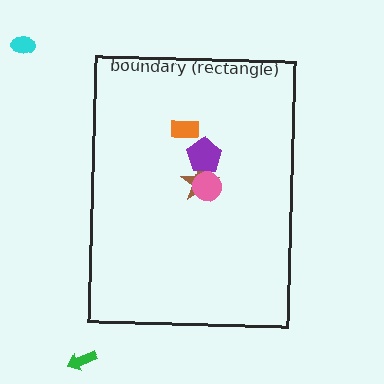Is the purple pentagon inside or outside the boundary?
Inside.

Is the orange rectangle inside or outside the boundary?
Inside.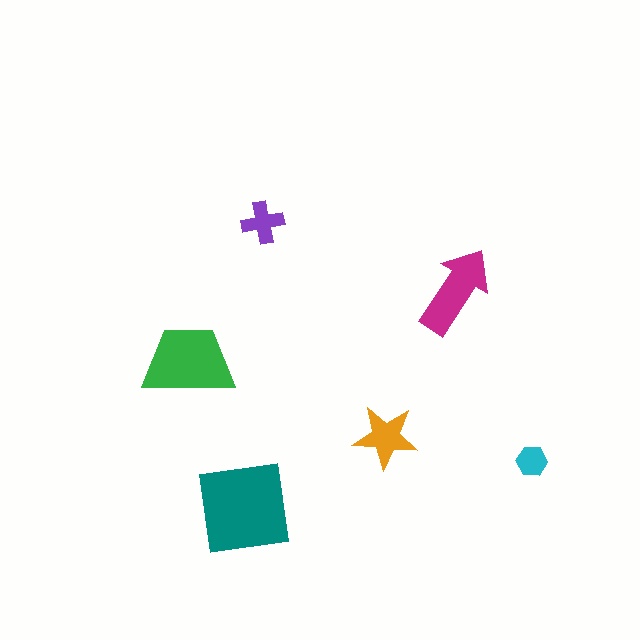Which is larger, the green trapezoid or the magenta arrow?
The green trapezoid.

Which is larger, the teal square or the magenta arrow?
The teal square.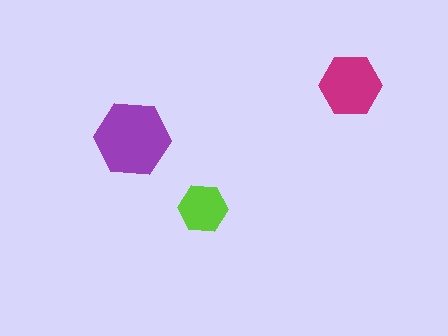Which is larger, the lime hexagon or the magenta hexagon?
The magenta one.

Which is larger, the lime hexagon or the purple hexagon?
The purple one.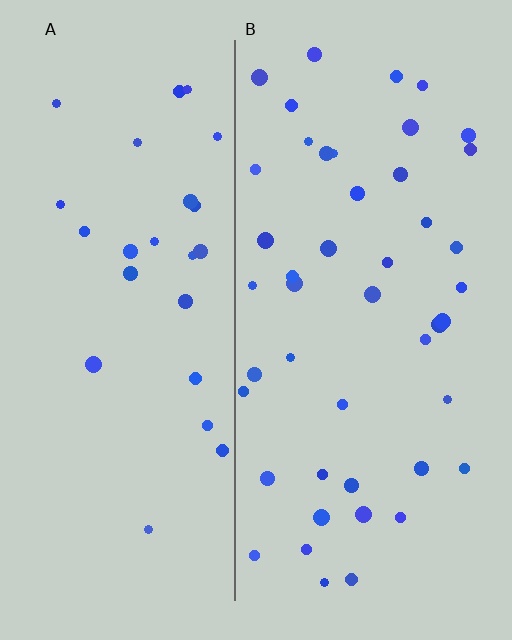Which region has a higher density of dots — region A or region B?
B (the right).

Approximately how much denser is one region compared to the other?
Approximately 1.8× — region B over region A.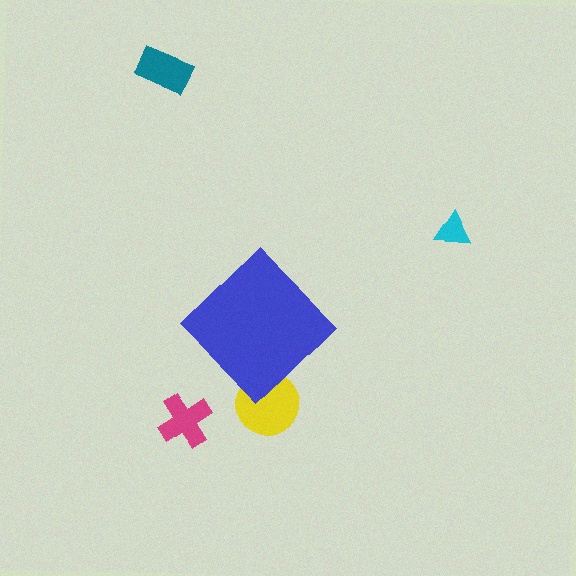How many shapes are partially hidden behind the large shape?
1 shape is partially hidden.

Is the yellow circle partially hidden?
Yes, the yellow circle is partially hidden behind the blue diamond.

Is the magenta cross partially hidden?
No, the magenta cross is fully visible.